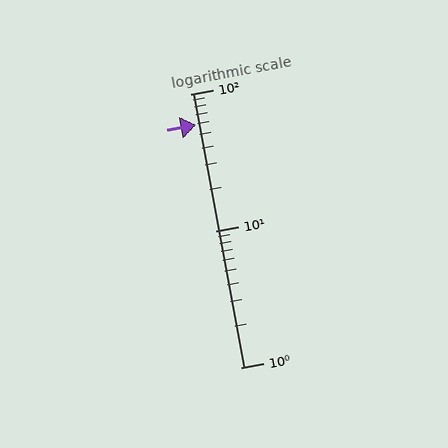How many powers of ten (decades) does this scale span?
The scale spans 2 decades, from 1 to 100.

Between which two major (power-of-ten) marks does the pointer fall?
The pointer is between 10 and 100.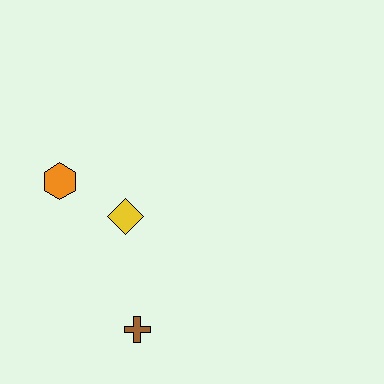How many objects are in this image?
There are 3 objects.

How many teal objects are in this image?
There are no teal objects.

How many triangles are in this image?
There are no triangles.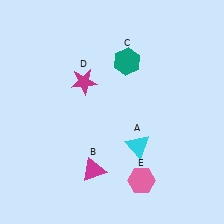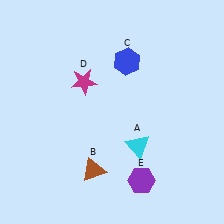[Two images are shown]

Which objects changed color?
B changed from magenta to brown. C changed from teal to blue. E changed from pink to purple.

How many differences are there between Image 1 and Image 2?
There are 3 differences between the two images.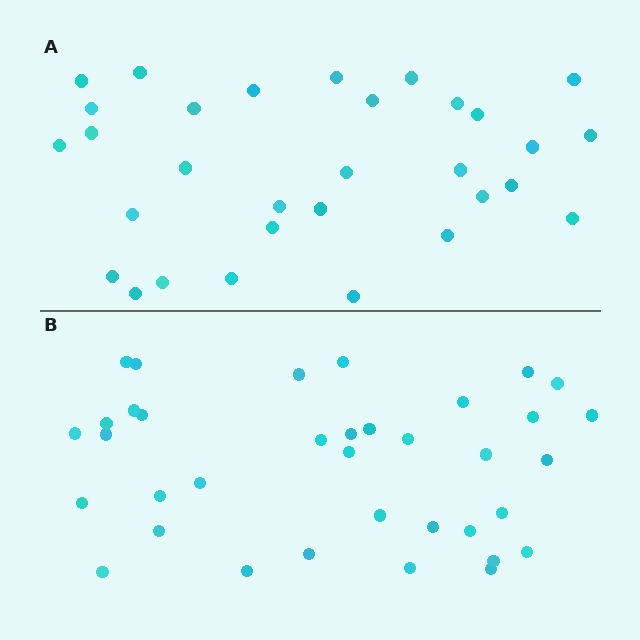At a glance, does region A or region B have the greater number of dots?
Region B (the bottom region) has more dots.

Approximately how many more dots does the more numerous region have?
Region B has about 5 more dots than region A.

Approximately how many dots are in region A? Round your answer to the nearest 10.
About 30 dots. (The exact count is 31, which rounds to 30.)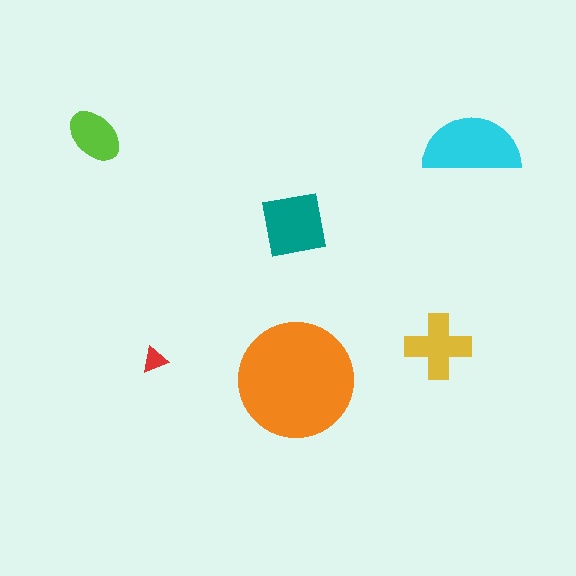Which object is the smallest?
The red triangle.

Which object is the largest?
The orange circle.